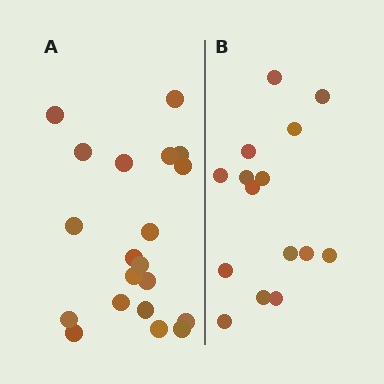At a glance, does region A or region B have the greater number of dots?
Region A (the left region) has more dots.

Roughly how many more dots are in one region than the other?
Region A has about 5 more dots than region B.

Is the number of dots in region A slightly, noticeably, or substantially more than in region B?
Region A has noticeably more, but not dramatically so. The ratio is roughly 1.3 to 1.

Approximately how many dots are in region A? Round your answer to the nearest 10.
About 20 dots.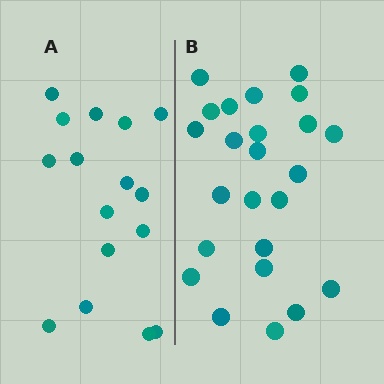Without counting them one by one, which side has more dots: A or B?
Region B (the right region) has more dots.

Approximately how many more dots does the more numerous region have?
Region B has roughly 8 or so more dots than region A.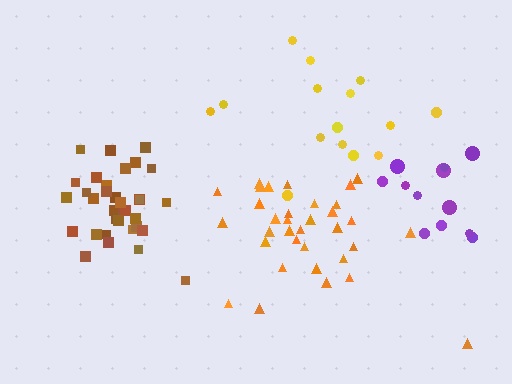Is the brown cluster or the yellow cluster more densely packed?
Brown.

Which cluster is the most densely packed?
Brown.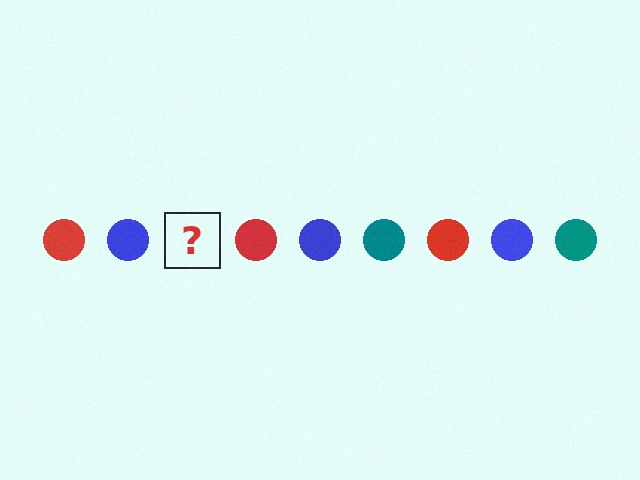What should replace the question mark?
The question mark should be replaced with a teal circle.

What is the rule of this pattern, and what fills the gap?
The rule is that the pattern cycles through red, blue, teal circles. The gap should be filled with a teal circle.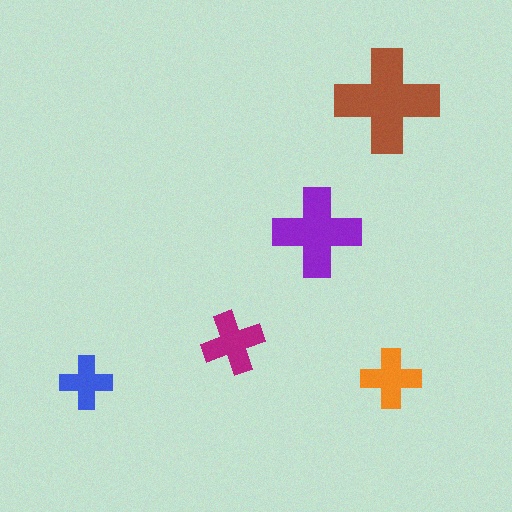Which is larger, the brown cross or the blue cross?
The brown one.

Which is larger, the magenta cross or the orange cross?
The magenta one.